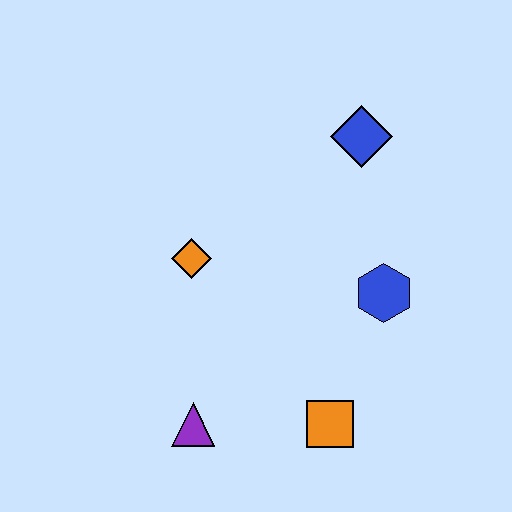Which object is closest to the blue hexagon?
The orange square is closest to the blue hexagon.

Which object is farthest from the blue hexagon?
The purple triangle is farthest from the blue hexagon.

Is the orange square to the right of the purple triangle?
Yes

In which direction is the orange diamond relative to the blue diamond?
The orange diamond is to the left of the blue diamond.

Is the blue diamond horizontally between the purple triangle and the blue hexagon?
Yes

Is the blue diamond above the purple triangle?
Yes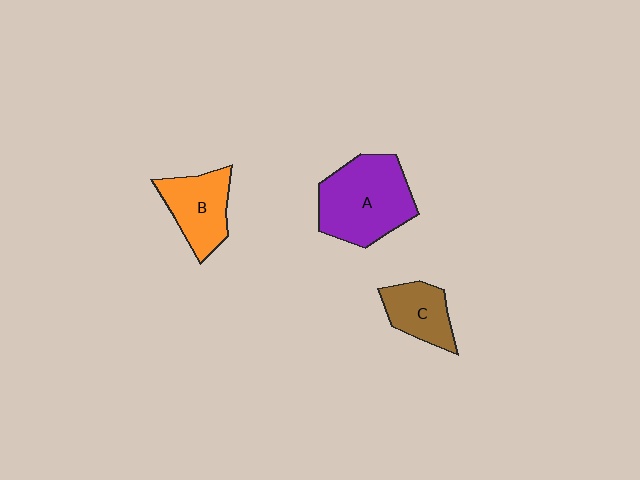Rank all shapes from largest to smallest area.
From largest to smallest: A (purple), B (orange), C (brown).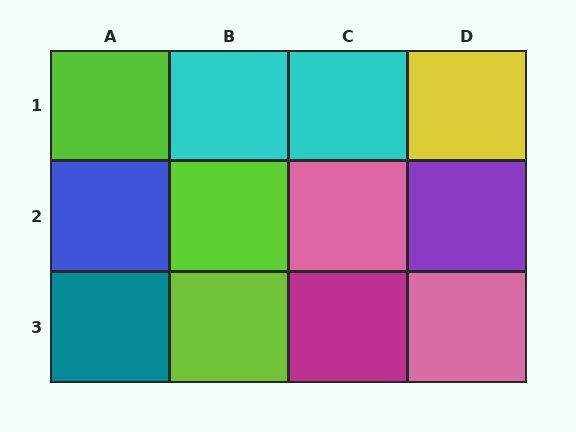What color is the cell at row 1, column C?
Cyan.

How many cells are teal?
1 cell is teal.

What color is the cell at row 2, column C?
Pink.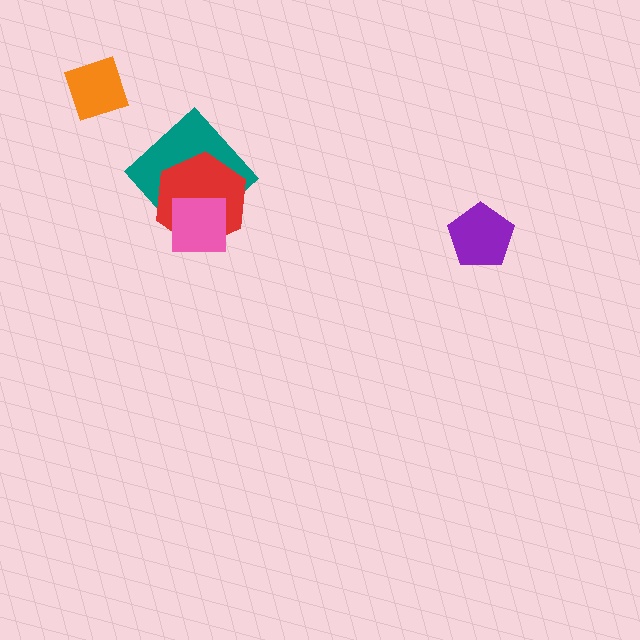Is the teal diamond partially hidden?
Yes, it is partially covered by another shape.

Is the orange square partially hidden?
No, no other shape covers it.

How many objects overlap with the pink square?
2 objects overlap with the pink square.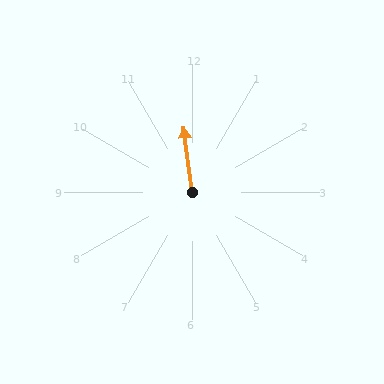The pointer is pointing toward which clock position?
Roughly 12 o'clock.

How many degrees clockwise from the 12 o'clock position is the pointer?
Approximately 353 degrees.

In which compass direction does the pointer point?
North.